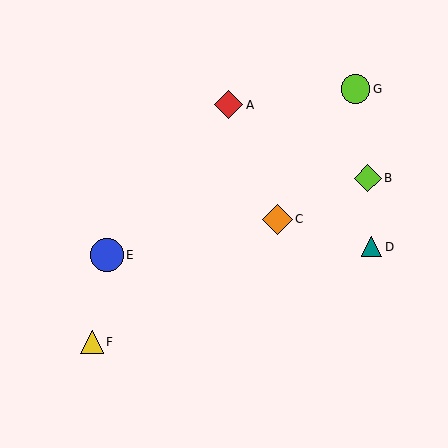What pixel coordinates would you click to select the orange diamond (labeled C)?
Click at (278, 219) to select the orange diamond C.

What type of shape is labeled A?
Shape A is a red diamond.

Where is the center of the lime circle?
The center of the lime circle is at (355, 89).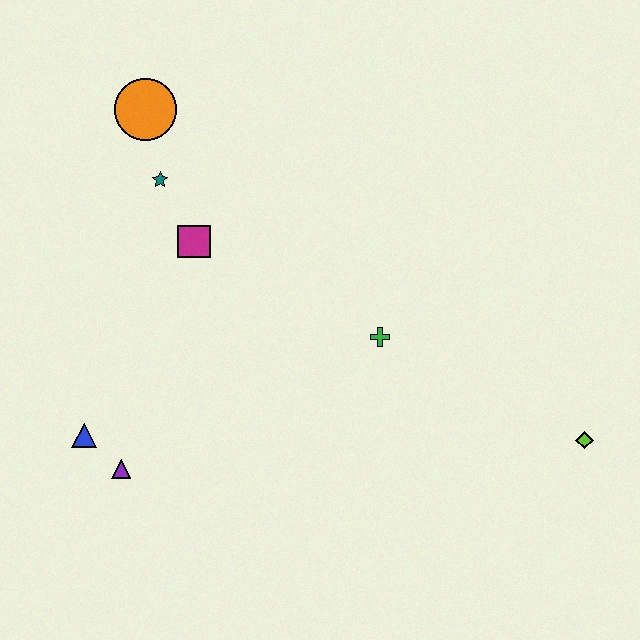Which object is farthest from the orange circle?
The lime diamond is farthest from the orange circle.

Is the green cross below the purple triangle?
No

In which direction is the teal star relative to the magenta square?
The teal star is above the magenta square.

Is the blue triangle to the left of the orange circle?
Yes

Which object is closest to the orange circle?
The teal star is closest to the orange circle.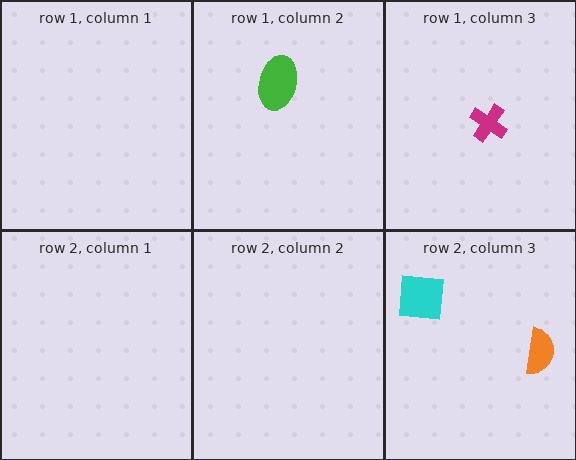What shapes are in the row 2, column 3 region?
The orange semicircle, the cyan square.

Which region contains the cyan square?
The row 2, column 3 region.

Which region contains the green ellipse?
The row 1, column 2 region.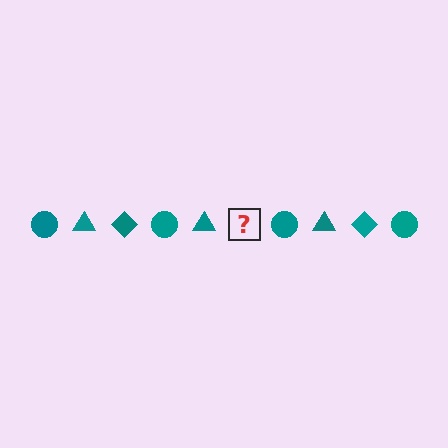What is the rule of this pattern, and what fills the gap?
The rule is that the pattern cycles through circle, triangle, diamond shapes in teal. The gap should be filled with a teal diamond.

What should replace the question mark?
The question mark should be replaced with a teal diamond.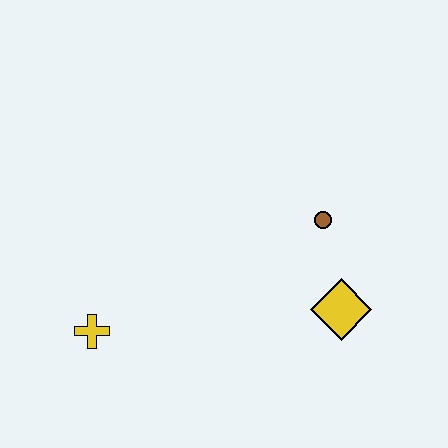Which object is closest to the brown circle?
The yellow diamond is closest to the brown circle.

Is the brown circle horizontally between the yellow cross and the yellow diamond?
Yes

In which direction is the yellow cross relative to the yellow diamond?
The yellow cross is to the left of the yellow diamond.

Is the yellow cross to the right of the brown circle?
No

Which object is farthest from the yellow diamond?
The yellow cross is farthest from the yellow diamond.